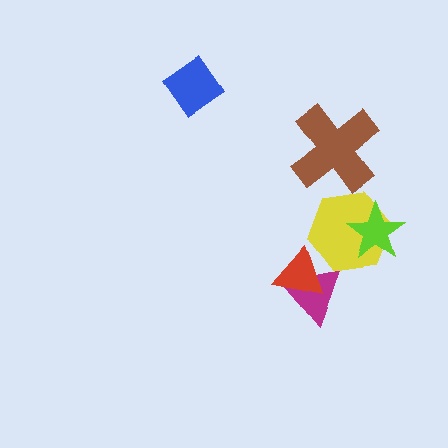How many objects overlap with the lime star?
1 object overlaps with the lime star.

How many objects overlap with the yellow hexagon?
1 object overlaps with the yellow hexagon.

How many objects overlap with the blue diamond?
0 objects overlap with the blue diamond.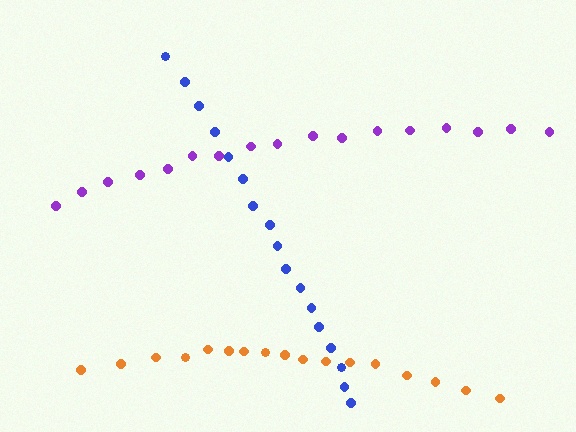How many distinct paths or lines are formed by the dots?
There are 3 distinct paths.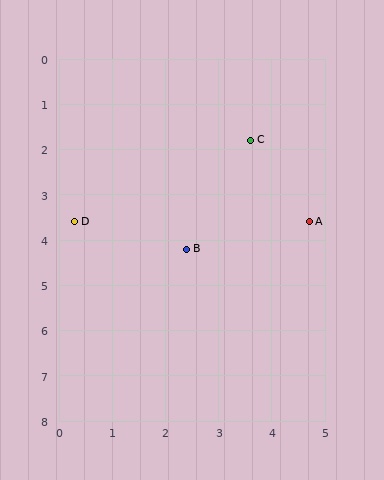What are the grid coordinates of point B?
Point B is at approximately (2.4, 4.2).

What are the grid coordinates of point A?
Point A is at approximately (4.7, 3.6).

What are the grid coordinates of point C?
Point C is at approximately (3.6, 1.8).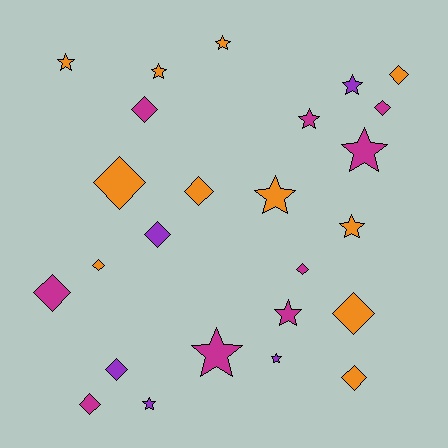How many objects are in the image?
There are 25 objects.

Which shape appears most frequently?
Diamond, with 13 objects.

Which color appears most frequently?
Orange, with 11 objects.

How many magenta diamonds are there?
There are 5 magenta diamonds.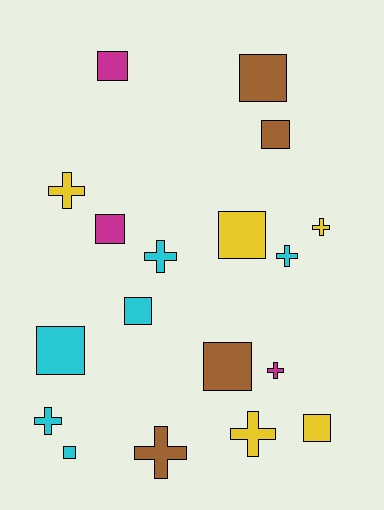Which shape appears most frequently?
Square, with 10 objects.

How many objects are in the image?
There are 18 objects.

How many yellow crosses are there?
There are 3 yellow crosses.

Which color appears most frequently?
Cyan, with 6 objects.